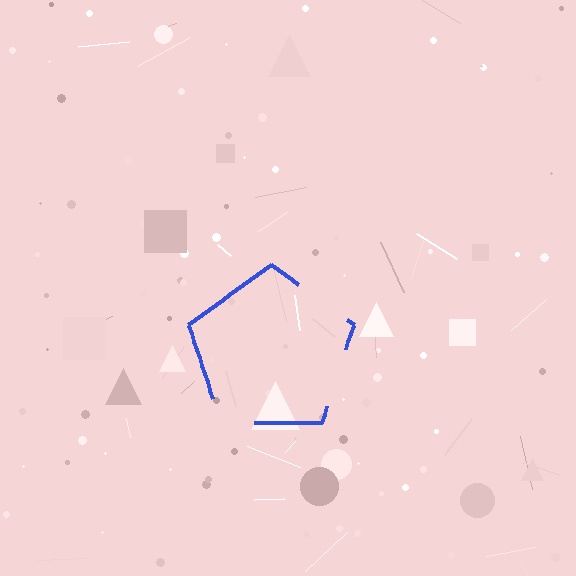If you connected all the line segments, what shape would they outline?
They would outline a pentagon.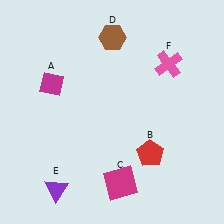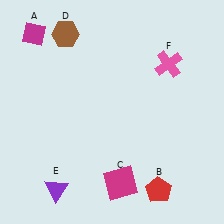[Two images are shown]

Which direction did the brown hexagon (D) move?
The brown hexagon (D) moved left.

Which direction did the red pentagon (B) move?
The red pentagon (B) moved down.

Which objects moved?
The objects that moved are: the magenta diamond (A), the red pentagon (B), the brown hexagon (D).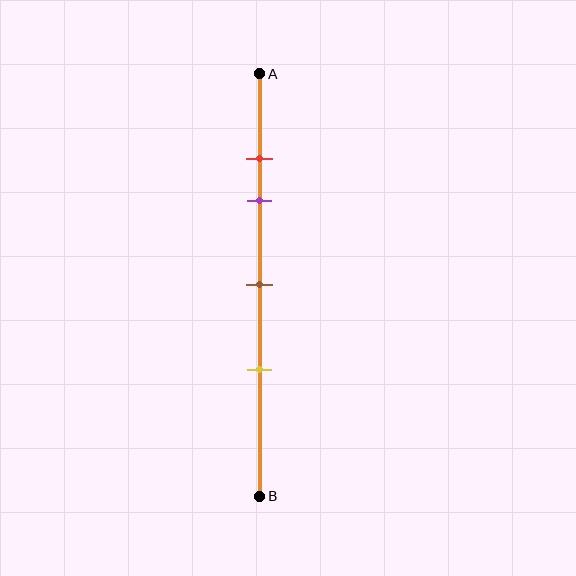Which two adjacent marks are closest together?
The red and purple marks are the closest adjacent pair.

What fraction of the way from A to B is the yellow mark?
The yellow mark is approximately 70% (0.7) of the way from A to B.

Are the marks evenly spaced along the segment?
No, the marks are not evenly spaced.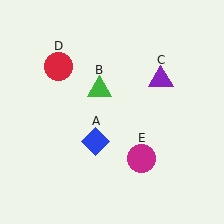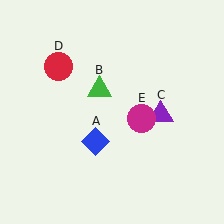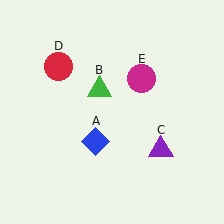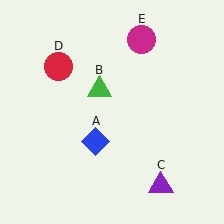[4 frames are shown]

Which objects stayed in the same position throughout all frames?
Blue diamond (object A) and green triangle (object B) and red circle (object D) remained stationary.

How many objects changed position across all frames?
2 objects changed position: purple triangle (object C), magenta circle (object E).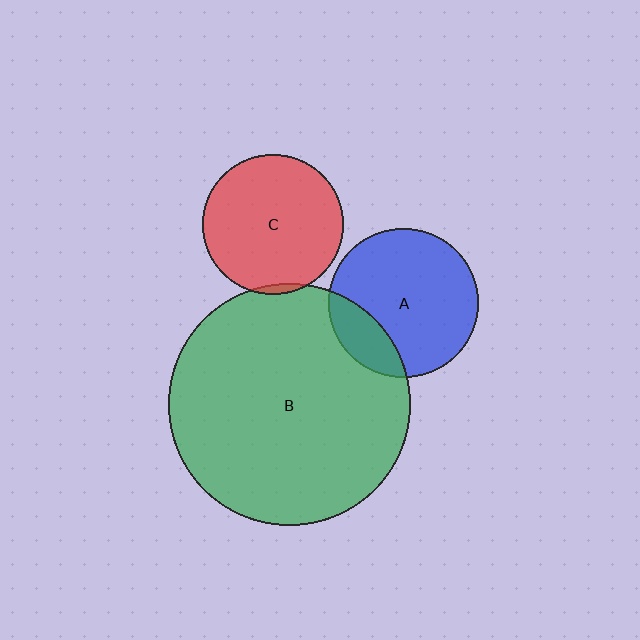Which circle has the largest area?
Circle B (green).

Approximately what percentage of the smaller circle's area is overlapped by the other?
Approximately 5%.